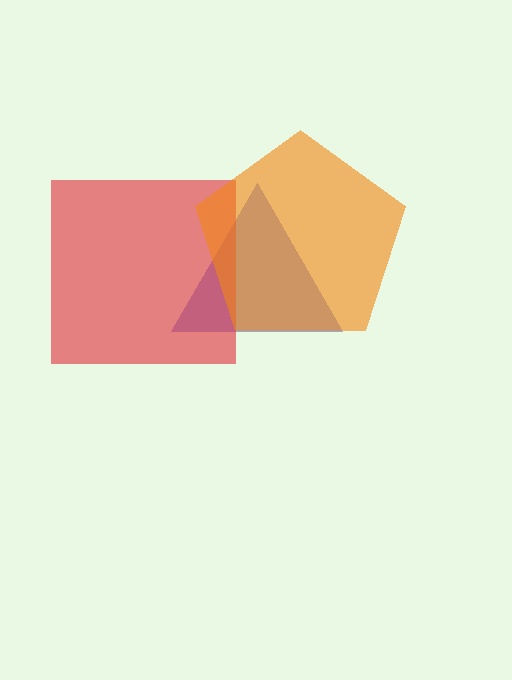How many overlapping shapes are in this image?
There are 3 overlapping shapes in the image.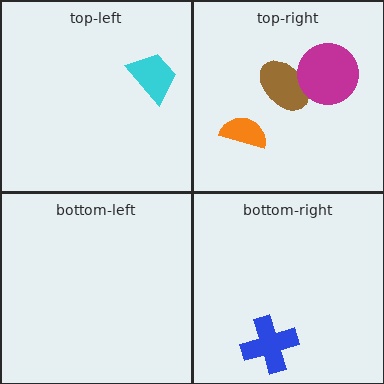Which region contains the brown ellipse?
The top-right region.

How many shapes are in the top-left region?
1.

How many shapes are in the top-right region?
3.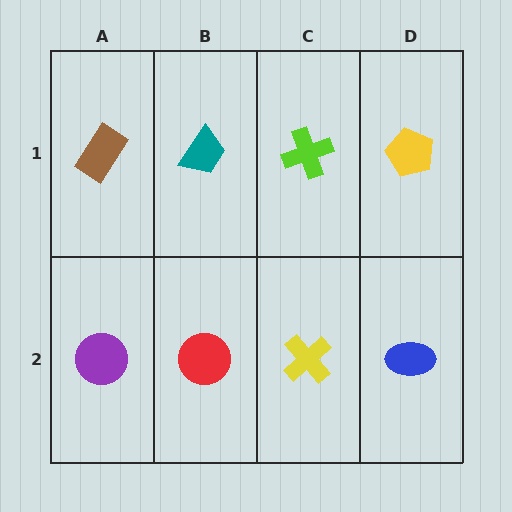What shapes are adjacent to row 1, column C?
A yellow cross (row 2, column C), a teal trapezoid (row 1, column B), a yellow pentagon (row 1, column D).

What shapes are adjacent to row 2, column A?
A brown rectangle (row 1, column A), a red circle (row 2, column B).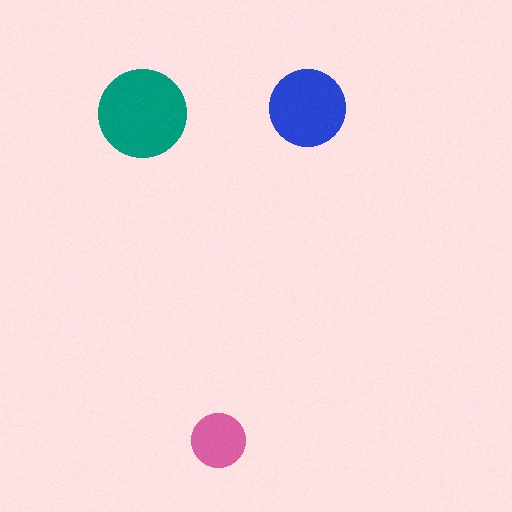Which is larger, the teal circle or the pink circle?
The teal one.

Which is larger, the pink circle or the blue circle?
The blue one.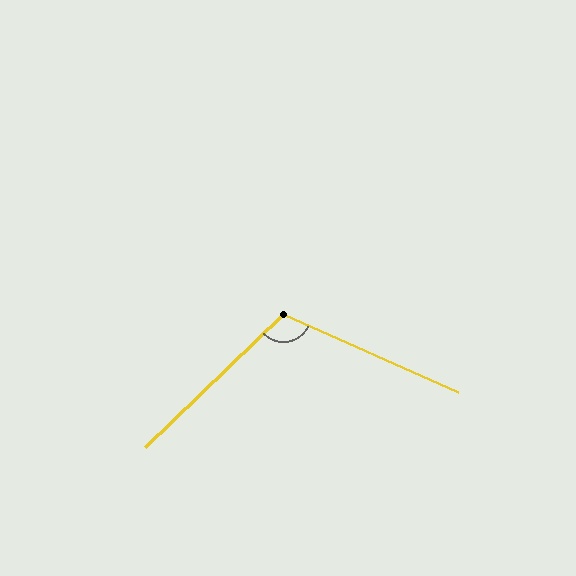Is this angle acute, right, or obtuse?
It is obtuse.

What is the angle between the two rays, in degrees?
Approximately 112 degrees.